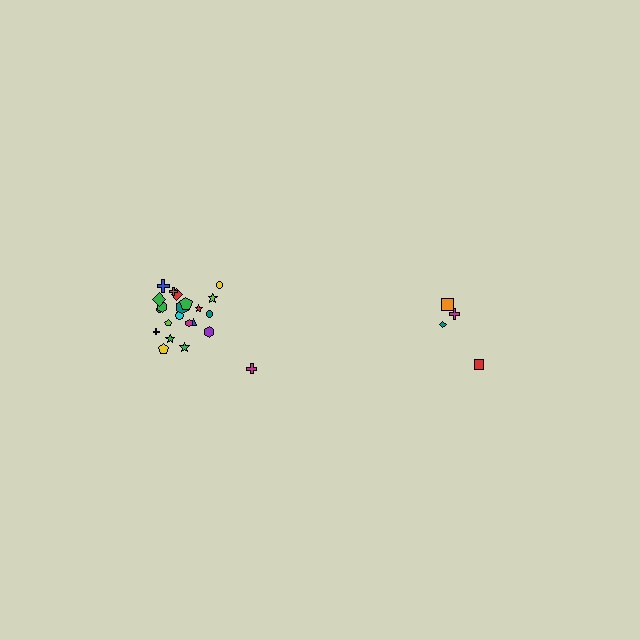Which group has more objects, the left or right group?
The left group.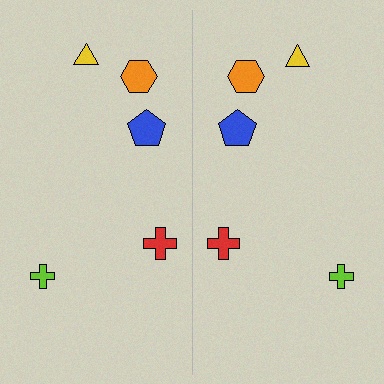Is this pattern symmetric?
Yes, this pattern has bilateral (reflection) symmetry.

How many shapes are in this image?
There are 10 shapes in this image.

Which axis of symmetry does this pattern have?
The pattern has a vertical axis of symmetry running through the center of the image.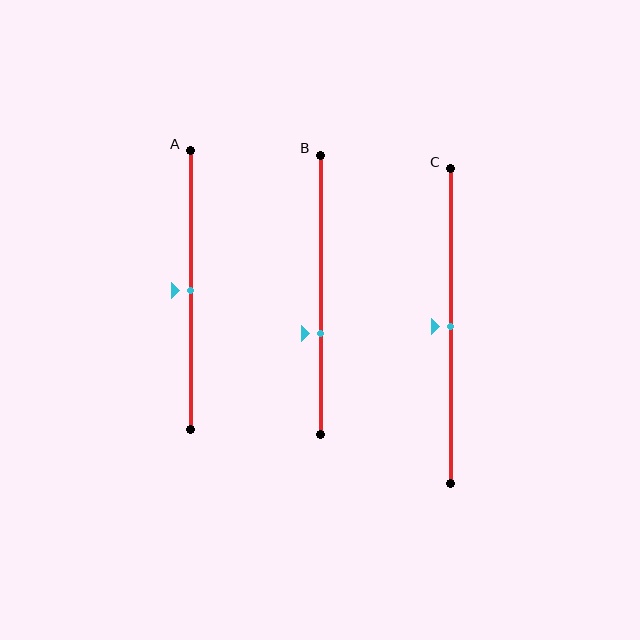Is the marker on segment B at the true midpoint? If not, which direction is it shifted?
No, the marker on segment B is shifted downward by about 14% of the segment length.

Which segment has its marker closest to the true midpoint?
Segment A has its marker closest to the true midpoint.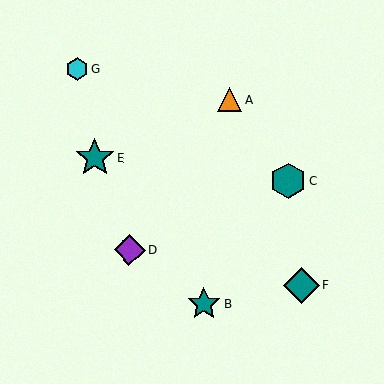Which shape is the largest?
The teal star (labeled E) is the largest.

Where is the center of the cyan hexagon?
The center of the cyan hexagon is at (77, 69).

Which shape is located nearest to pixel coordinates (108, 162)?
The teal star (labeled E) at (95, 158) is nearest to that location.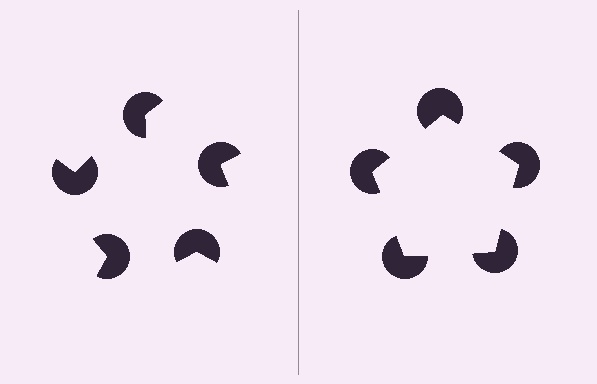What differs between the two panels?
The pac-man discs are positioned identically on both sides; only the wedge orientations differ. On the right they align to a pentagon; on the left they are misaligned.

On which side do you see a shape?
An illusory pentagon appears on the right side. On the left side the wedge cuts are rotated, so no coherent shape forms.